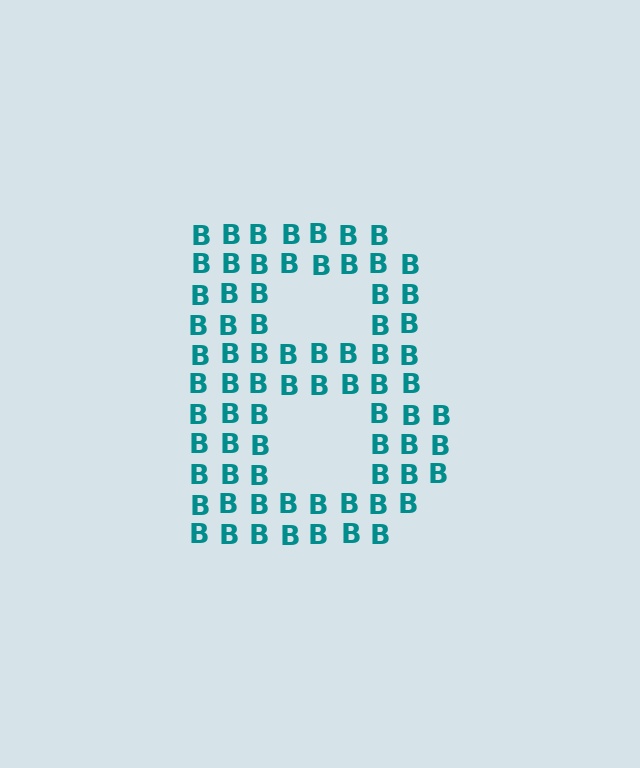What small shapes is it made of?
It is made of small letter B's.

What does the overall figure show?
The overall figure shows the letter B.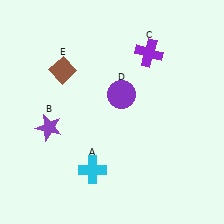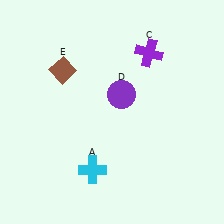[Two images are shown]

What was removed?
The purple star (B) was removed in Image 2.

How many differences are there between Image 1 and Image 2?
There is 1 difference between the two images.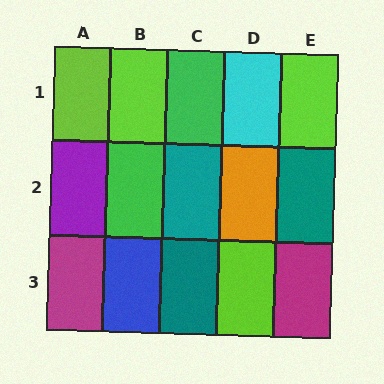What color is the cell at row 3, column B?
Blue.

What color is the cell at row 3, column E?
Magenta.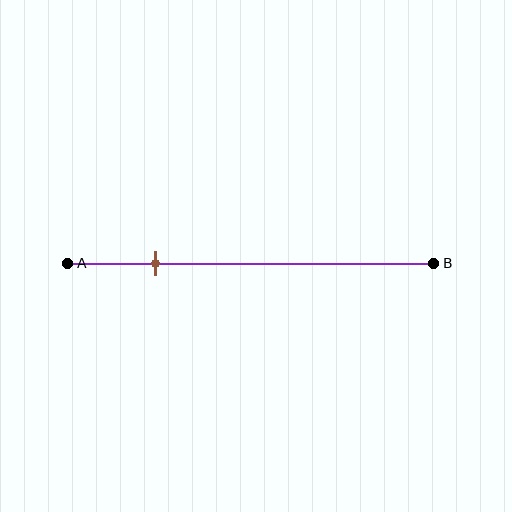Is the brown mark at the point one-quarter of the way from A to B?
Yes, the mark is approximately at the one-quarter point.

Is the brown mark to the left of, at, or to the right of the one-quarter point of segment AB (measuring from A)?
The brown mark is approximately at the one-quarter point of segment AB.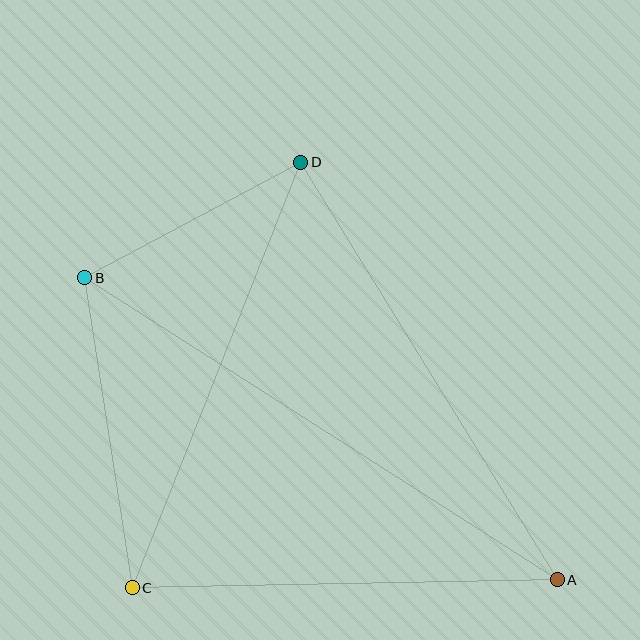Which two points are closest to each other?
Points B and D are closest to each other.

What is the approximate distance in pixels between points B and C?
The distance between B and C is approximately 314 pixels.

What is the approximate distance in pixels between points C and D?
The distance between C and D is approximately 457 pixels.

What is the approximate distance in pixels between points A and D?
The distance between A and D is approximately 490 pixels.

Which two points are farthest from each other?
Points A and B are farthest from each other.